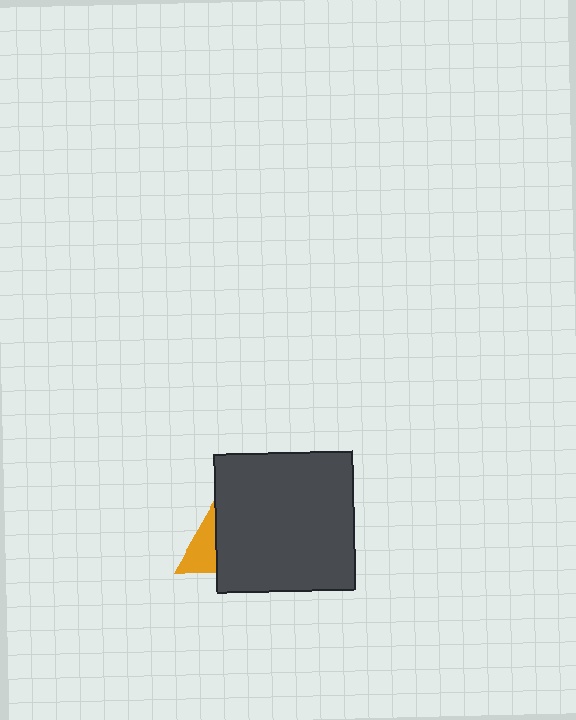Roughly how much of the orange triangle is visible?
A small part of it is visible (roughly 40%).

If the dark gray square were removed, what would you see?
You would see the complete orange triangle.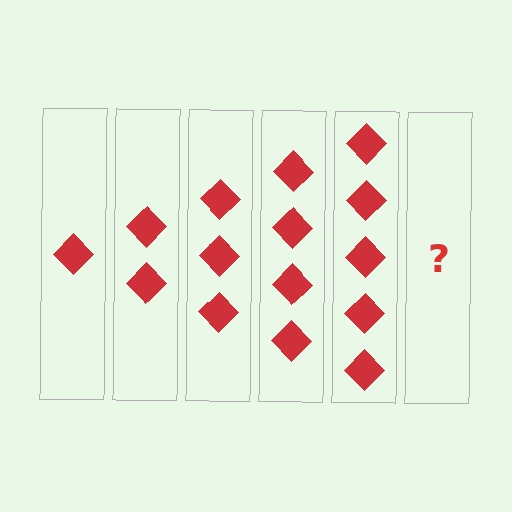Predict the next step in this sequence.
The next step is 6 diamonds.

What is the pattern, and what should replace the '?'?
The pattern is that each step adds one more diamond. The '?' should be 6 diamonds.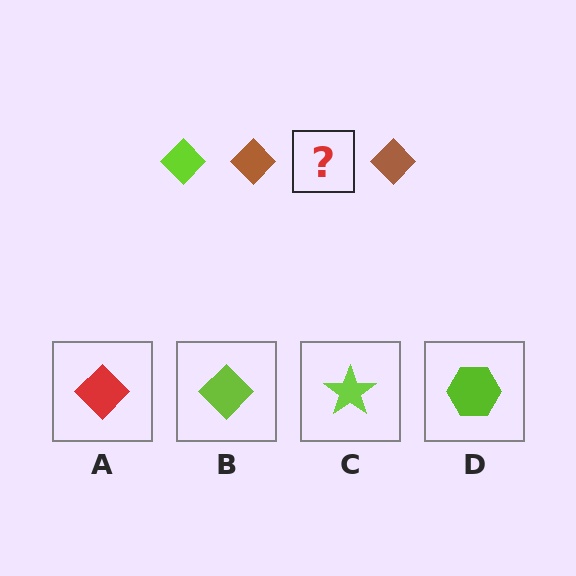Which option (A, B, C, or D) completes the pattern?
B.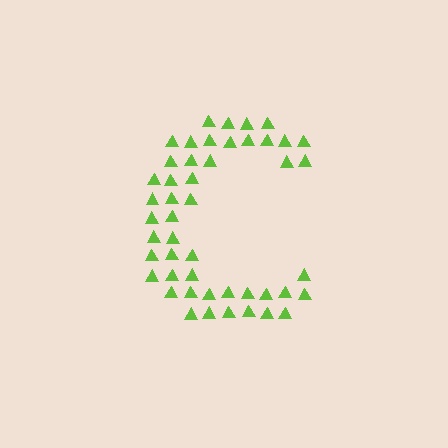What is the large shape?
The large shape is the letter C.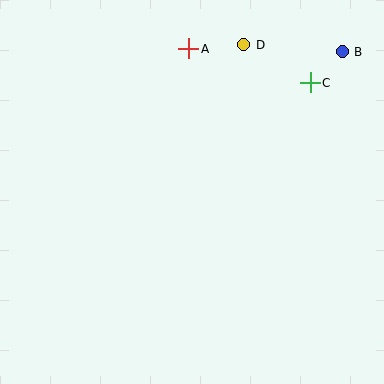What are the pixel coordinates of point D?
Point D is at (244, 45).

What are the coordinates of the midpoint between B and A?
The midpoint between B and A is at (265, 50).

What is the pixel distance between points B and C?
The distance between B and C is 44 pixels.